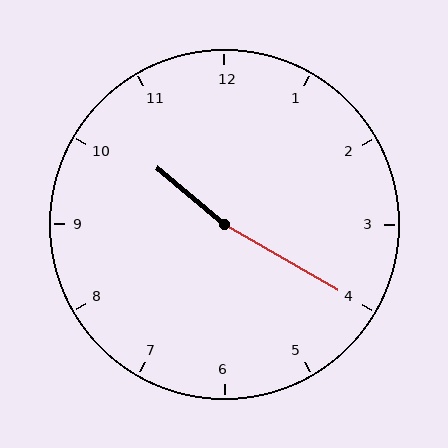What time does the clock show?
10:20.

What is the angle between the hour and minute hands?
Approximately 170 degrees.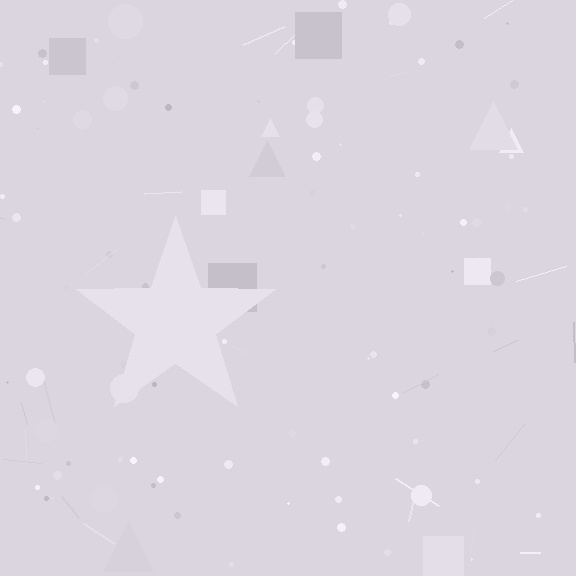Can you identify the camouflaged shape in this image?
The camouflaged shape is a star.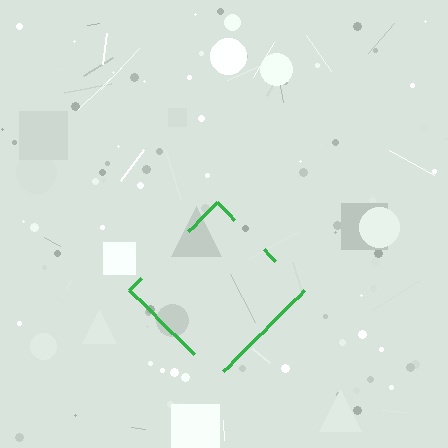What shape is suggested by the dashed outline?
The dashed outline suggests a diamond.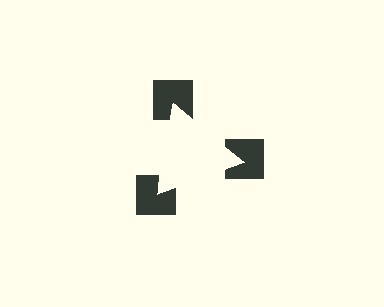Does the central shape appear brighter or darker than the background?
It typically appears slightly brighter than the background, even though no actual brightness change is drawn.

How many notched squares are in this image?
There are 3 — one at each vertex of the illusory triangle.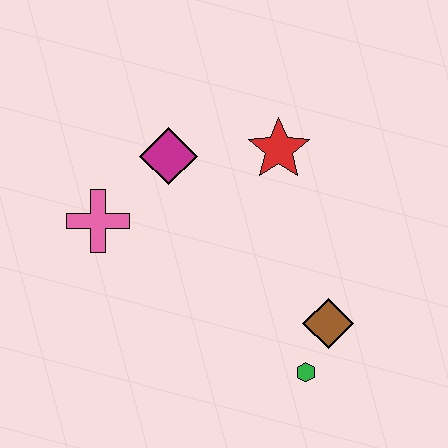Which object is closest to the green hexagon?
The brown diamond is closest to the green hexagon.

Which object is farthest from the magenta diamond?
The green hexagon is farthest from the magenta diamond.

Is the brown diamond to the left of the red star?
No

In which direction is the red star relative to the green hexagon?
The red star is above the green hexagon.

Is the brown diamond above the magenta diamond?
No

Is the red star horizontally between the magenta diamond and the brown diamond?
Yes